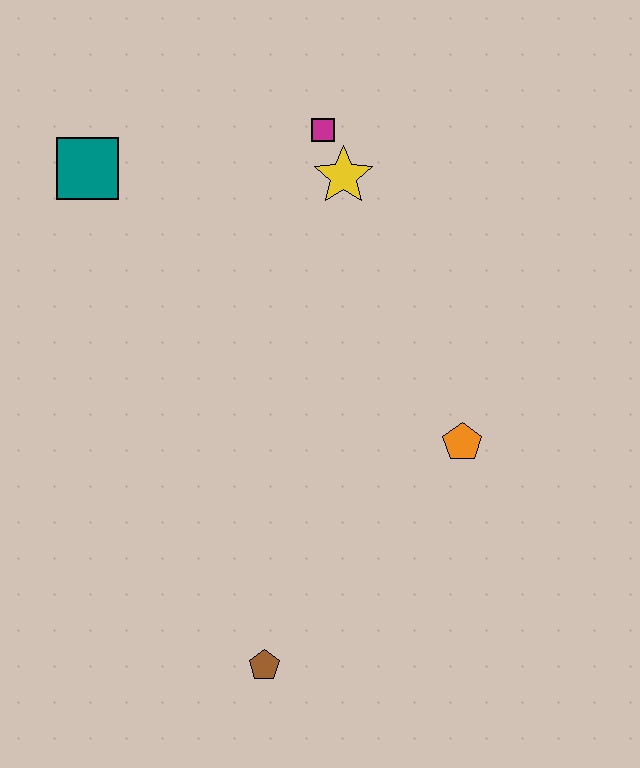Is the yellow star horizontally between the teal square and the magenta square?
No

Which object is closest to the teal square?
The magenta square is closest to the teal square.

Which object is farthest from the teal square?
The brown pentagon is farthest from the teal square.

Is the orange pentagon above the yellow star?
No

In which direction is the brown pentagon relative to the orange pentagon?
The brown pentagon is below the orange pentagon.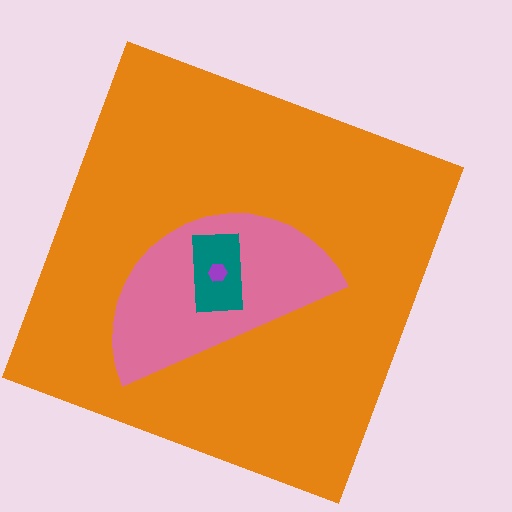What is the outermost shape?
The orange square.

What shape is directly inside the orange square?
The pink semicircle.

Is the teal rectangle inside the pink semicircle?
Yes.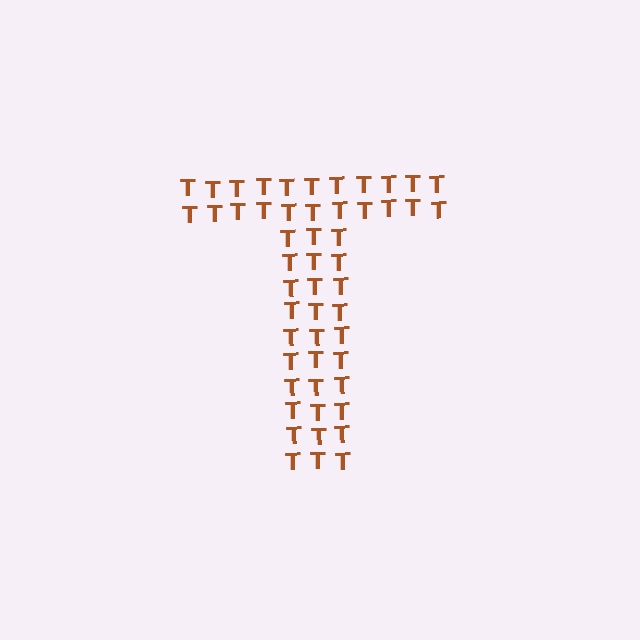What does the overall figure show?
The overall figure shows the letter T.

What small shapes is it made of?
It is made of small letter T's.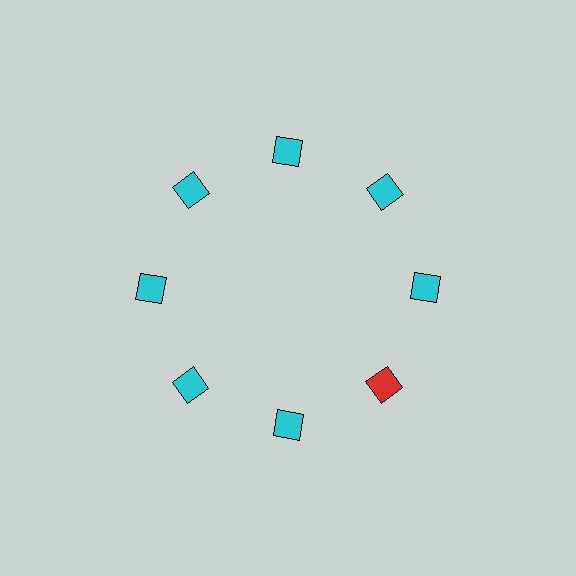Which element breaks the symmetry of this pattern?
The red square at roughly the 4 o'clock position breaks the symmetry. All other shapes are cyan squares.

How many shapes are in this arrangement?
There are 8 shapes arranged in a ring pattern.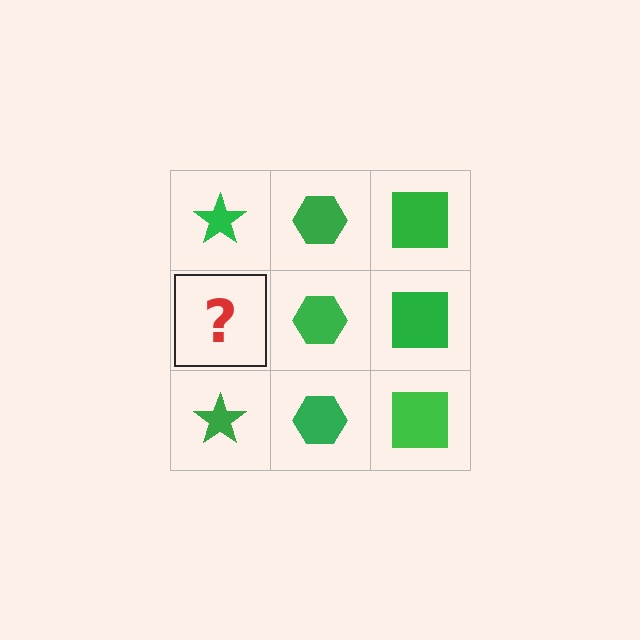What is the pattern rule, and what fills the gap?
The rule is that each column has a consistent shape. The gap should be filled with a green star.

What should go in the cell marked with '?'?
The missing cell should contain a green star.